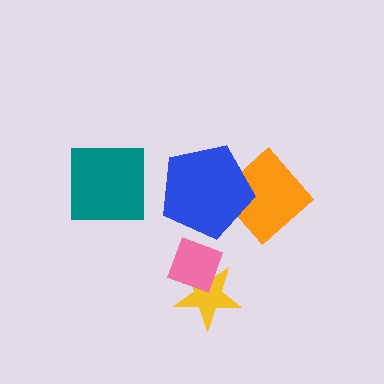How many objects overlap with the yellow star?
1 object overlaps with the yellow star.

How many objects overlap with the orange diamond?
1 object overlaps with the orange diamond.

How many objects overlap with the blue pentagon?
1 object overlaps with the blue pentagon.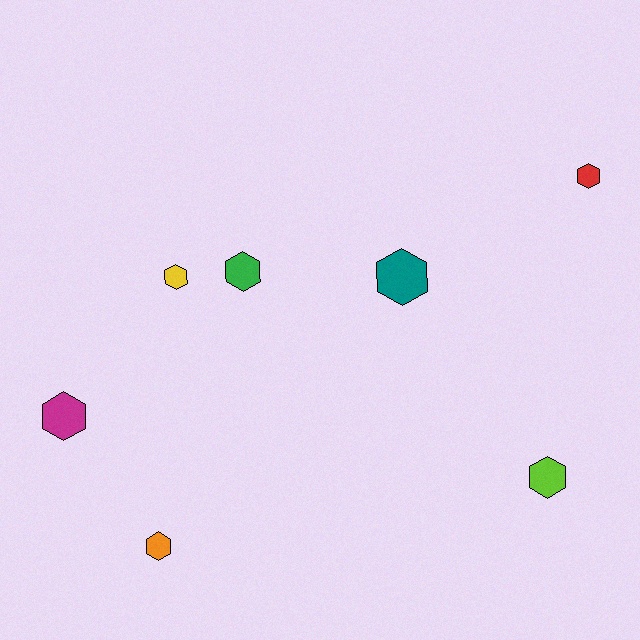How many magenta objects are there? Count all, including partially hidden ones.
There is 1 magenta object.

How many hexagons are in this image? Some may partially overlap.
There are 7 hexagons.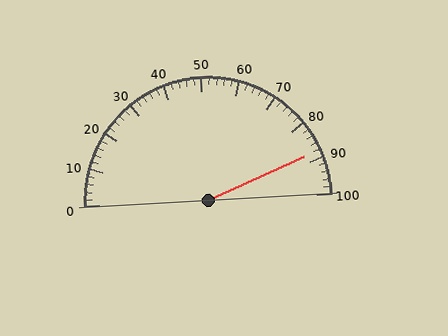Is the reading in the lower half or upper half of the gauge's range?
The reading is in the upper half of the range (0 to 100).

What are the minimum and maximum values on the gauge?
The gauge ranges from 0 to 100.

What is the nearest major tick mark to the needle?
The nearest major tick mark is 90.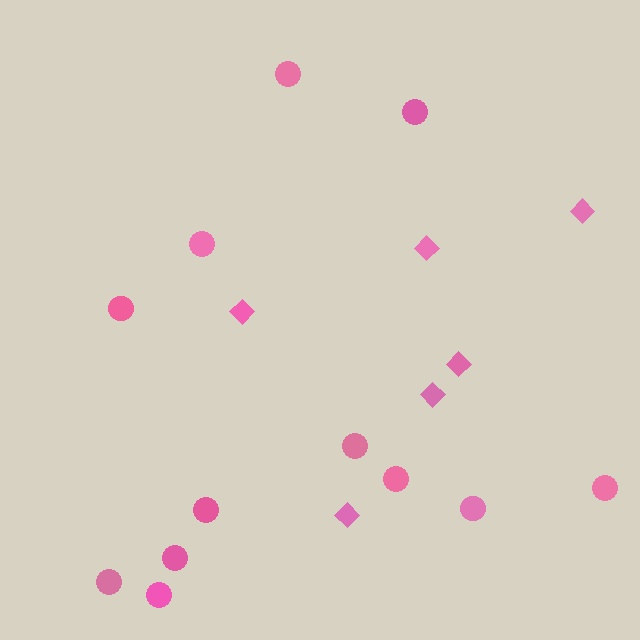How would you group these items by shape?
There are 2 groups: one group of circles (12) and one group of diamonds (6).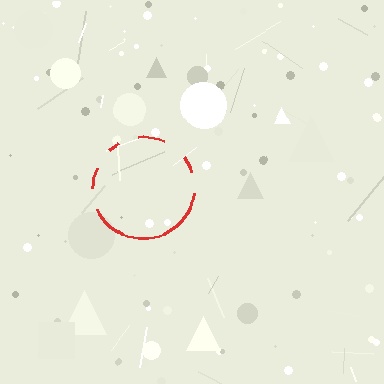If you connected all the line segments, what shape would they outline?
They would outline a circle.